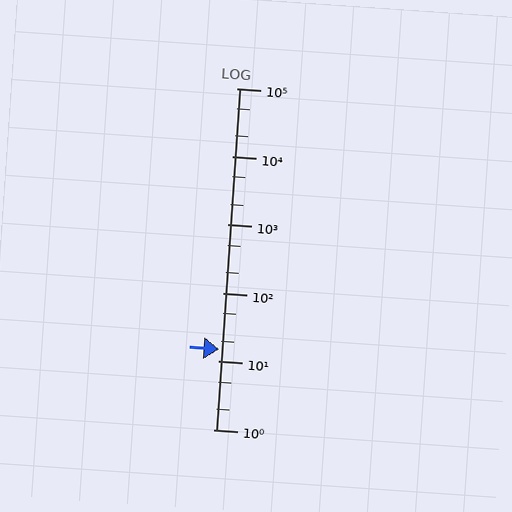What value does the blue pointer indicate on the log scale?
The pointer indicates approximately 15.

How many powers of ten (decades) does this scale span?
The scale spans 5 decades, from 1 to 100000.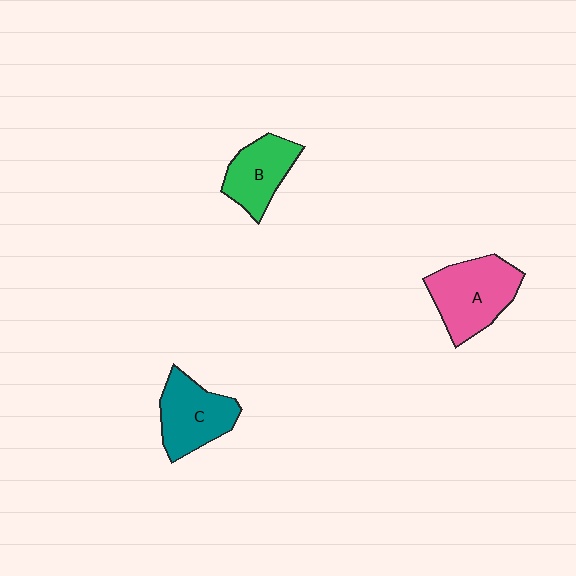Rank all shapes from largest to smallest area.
From largest to smallest: A (pink), C (teal), B (green).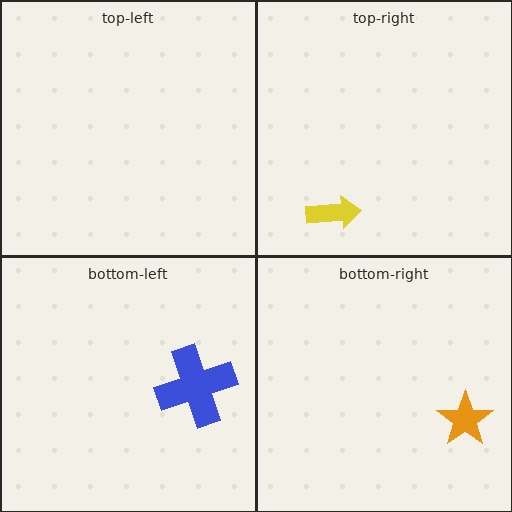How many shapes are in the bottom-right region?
1.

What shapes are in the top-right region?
The yellow arrow.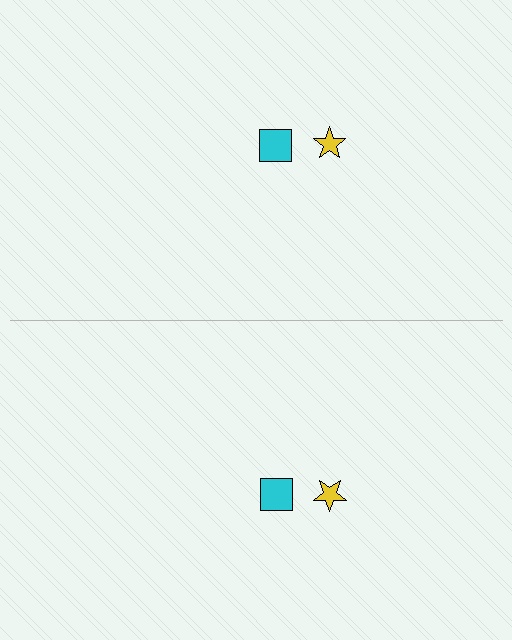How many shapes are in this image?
There are 4 shapes in this image.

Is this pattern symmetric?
Yes, this pattern has bilateral (reflection) symmetry.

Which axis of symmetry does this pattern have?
The pattern has a horizontal axis of symmetry running through the center of the image.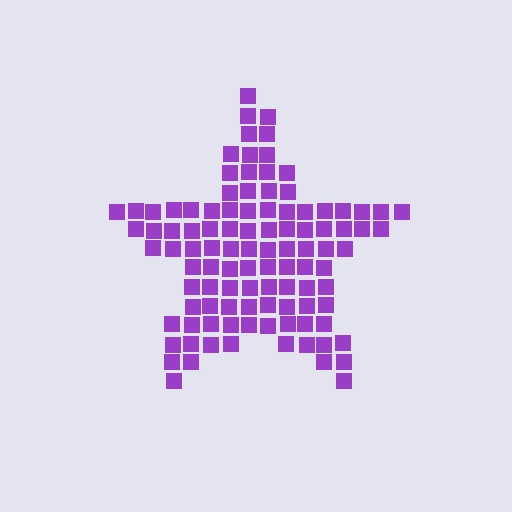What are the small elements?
The small elements are squares.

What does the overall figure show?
The overall figure shows a star.